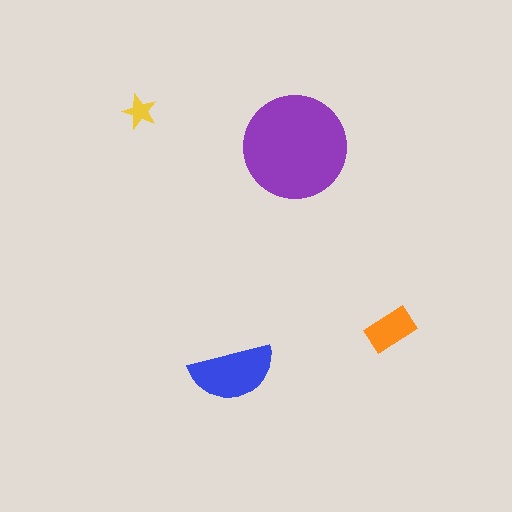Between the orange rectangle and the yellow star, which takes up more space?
The orange rectangle.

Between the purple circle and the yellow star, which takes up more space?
The purple circle.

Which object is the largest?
The purple circle.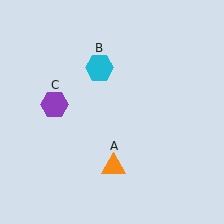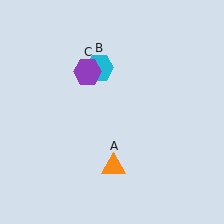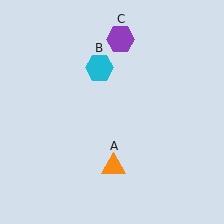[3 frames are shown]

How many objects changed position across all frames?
1 object changed position: purple hexagon (object C).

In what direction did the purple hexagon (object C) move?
The purple hexagon (object C) moved up and to the right.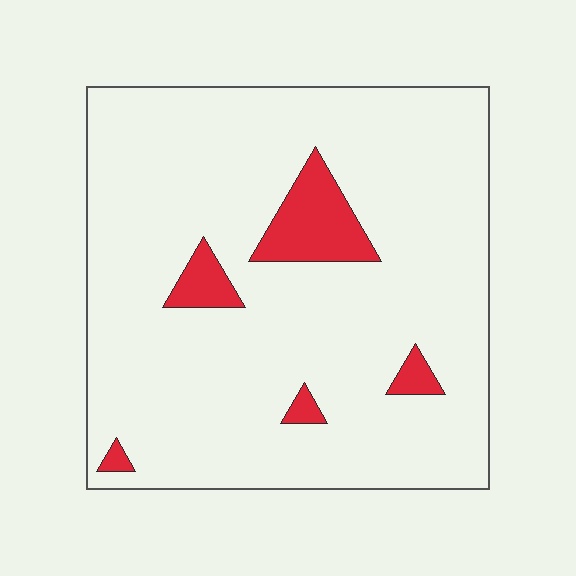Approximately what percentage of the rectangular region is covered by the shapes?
Approximately 10%.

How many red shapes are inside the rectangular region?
5.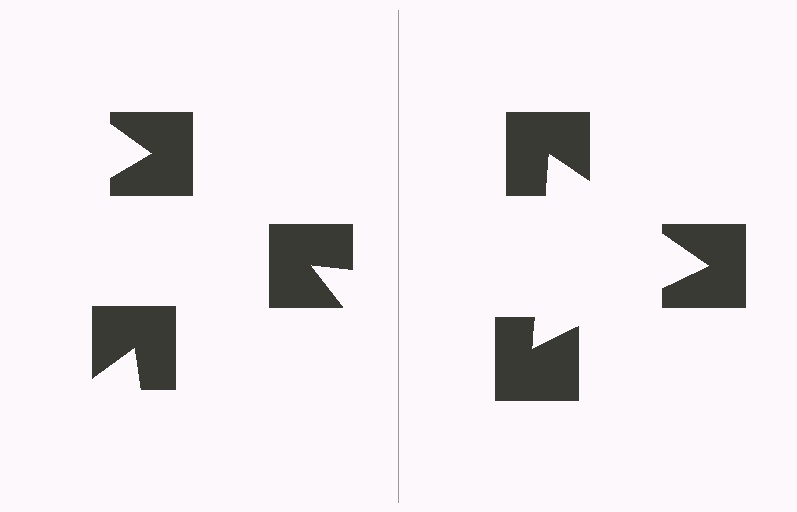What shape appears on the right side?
An illusory triangle.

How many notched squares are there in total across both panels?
6 — 3 on each side.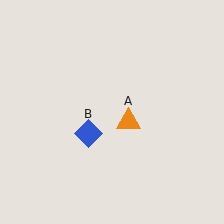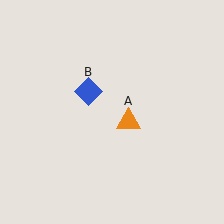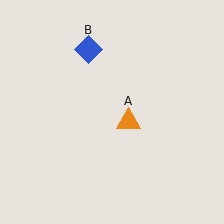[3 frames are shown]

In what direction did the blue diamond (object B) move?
The blue diamond (object B) moved up.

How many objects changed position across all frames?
1 object changed position: blue diamond (object B).